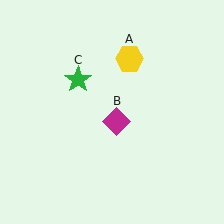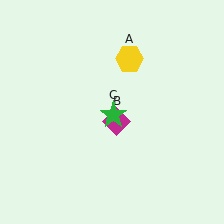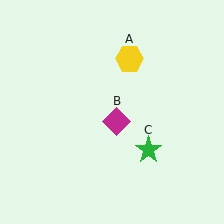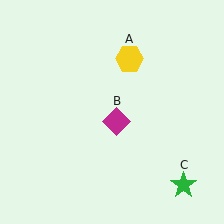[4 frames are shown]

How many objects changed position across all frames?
1 object changed position: green star (object C).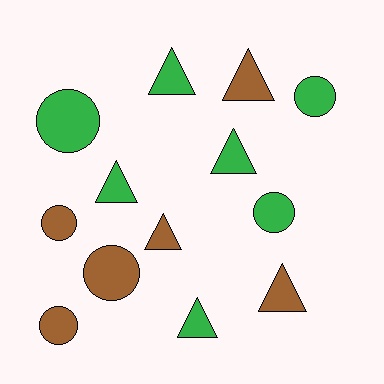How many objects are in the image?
There are 13 objects.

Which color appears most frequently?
Green, with 7 objects.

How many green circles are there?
There are 3 green circles.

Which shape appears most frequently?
Triangle, with 7 objects.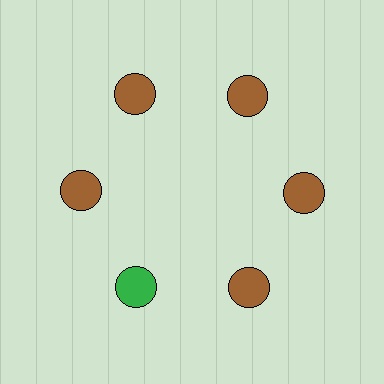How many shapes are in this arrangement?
There are 6 shapes arranged in a ring pattern.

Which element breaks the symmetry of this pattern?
The green circle at roughly the 7 o'clock position breaks the symmetry. All other shapes are brown circles.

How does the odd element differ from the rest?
It has a different color: green instead of brown.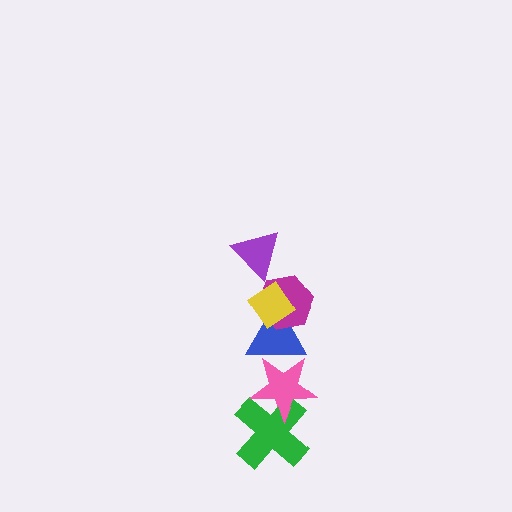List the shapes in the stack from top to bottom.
From top to bottom: the purple triangle, the yellow diamond, the magenta hexagon, the blue triangle, the pink star, the green cross.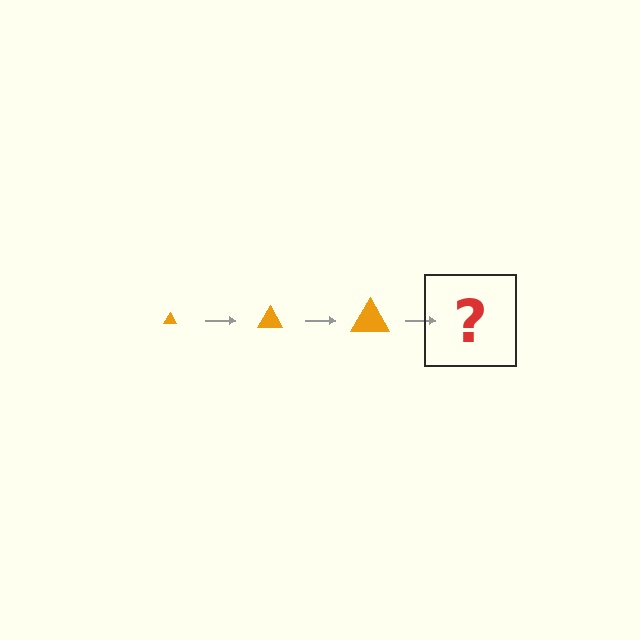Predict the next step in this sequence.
The next step is an orange triangle, larger than the previous one.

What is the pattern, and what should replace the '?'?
The pattern is that the triangle gets progressively larger each step. The '?' should be an orange triangle, larger than the previous one.